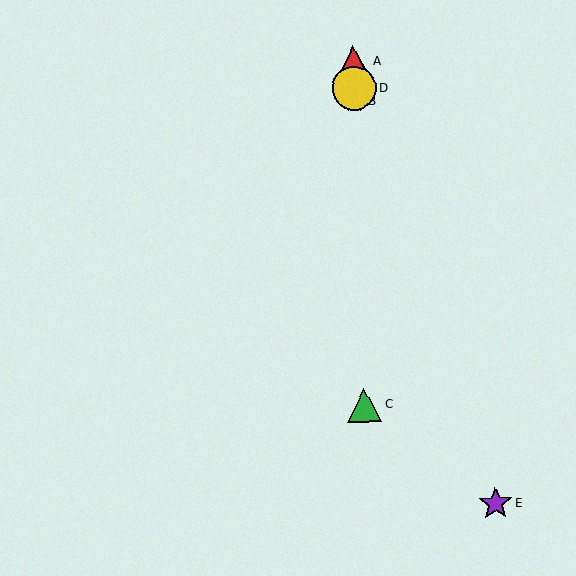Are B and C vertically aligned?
Yes, both are at x≈355.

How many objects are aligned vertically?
4 objects (A, B, C, D) are aligned vertically.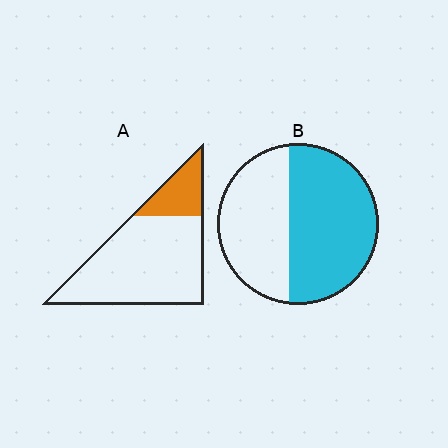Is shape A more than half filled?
No.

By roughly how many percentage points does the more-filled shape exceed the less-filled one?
By roughly 35 percentage points (B over A).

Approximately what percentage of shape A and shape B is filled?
A is approximately 20% and B is approximately 55%.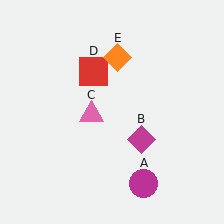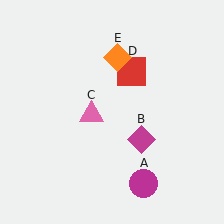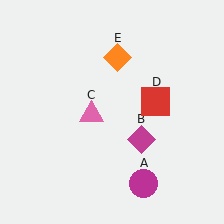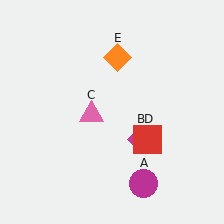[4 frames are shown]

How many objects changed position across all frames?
1 object changed position: red square (object D).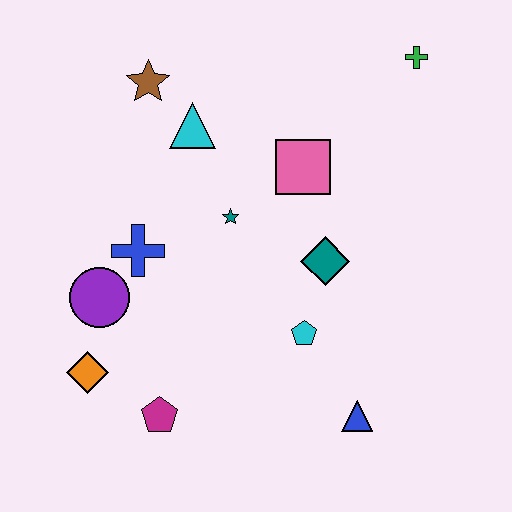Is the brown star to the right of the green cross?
No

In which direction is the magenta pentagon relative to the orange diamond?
The magenta pentagon is to the right of the orange diamond.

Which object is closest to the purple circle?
The blue cross is closest to the purple circle.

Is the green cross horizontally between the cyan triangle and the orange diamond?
No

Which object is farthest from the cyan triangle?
The blue triangle is farthest from the cyan triangle.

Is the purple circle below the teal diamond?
Yes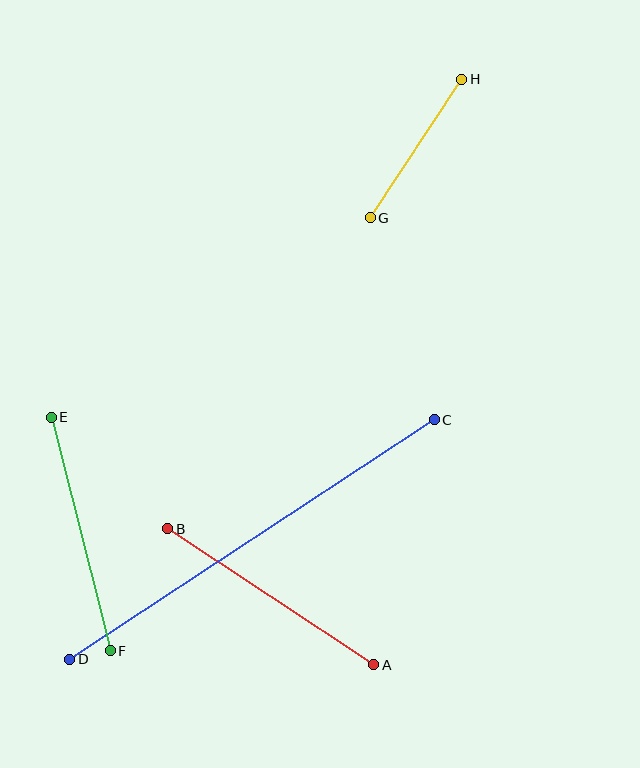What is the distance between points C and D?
The distance is approximately 436 pixels.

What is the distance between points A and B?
The distance is approximately 247 pixels.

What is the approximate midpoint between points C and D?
The midpoint is at approximately (252, 540) pixels.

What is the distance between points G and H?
The distance is approximately 166 pixels.